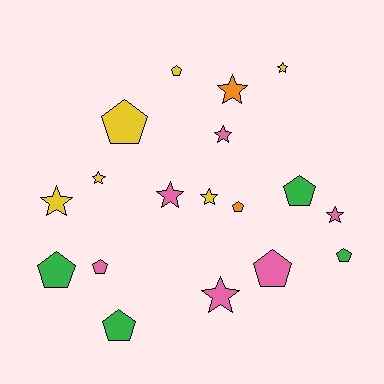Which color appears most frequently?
Yellow, with 6 objects.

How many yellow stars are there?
There are 4 yellow stars.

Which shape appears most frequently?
Pentagon, with 9 objects.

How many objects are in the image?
There are 18 objects.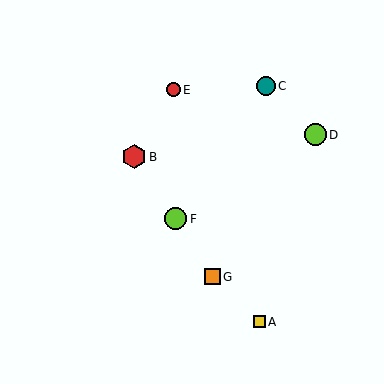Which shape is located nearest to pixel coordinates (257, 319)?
The yellow square (labeled A) at (259, 322) is nearest to that location.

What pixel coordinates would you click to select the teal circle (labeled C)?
Click at (266, 86) to select the teal circle C.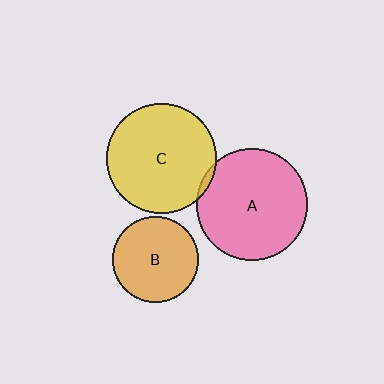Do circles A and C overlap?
Yes.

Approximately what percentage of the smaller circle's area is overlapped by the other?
Approximately 5%.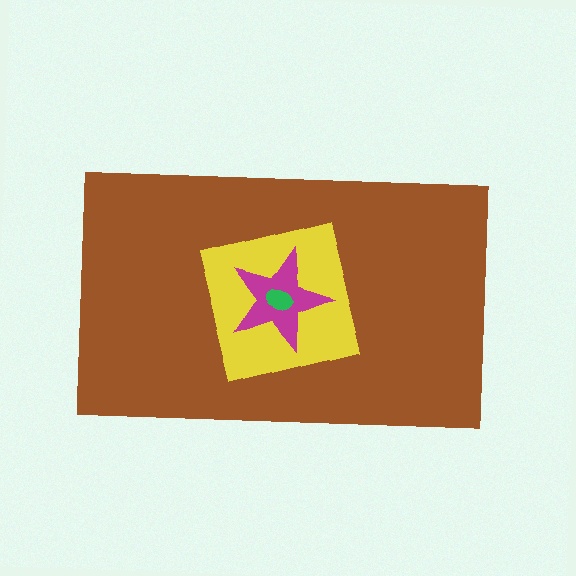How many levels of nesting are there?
4.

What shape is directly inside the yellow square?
The magenta star.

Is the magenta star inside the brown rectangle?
Yes.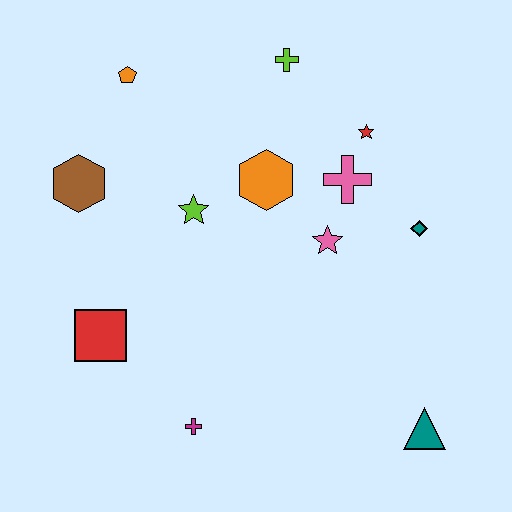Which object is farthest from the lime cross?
The teal triangle is farthest from the lime cross.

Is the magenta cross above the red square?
No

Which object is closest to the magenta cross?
The red square is closest to the magenta cross.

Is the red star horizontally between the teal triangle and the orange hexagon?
Yes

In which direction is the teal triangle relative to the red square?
The teal triangle is to the right of the red square.